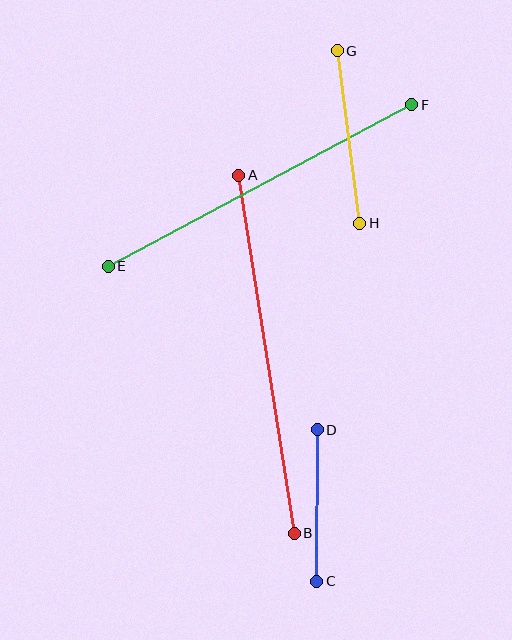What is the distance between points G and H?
The distance is approximately 174 pixels.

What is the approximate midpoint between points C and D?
The midpoint is at approximately (317, 506) pixels.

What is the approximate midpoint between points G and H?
The midpoint is at approximately (349, 137) pixels.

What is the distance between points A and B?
The distance is approximately 362 pixels.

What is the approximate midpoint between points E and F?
The midpoint is at approximately (260, 186) pixels.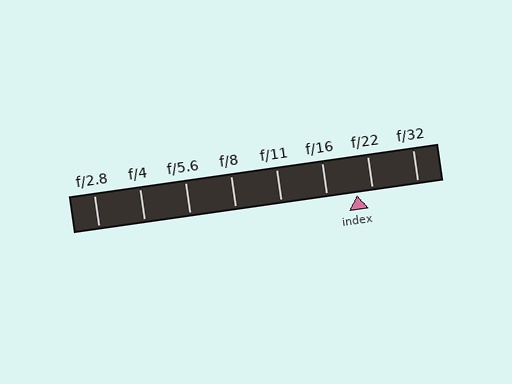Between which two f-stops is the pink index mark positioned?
The index mark is between f/16 and f/22.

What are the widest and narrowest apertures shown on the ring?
The widest aperture shown is f/2.8 and the narrowest is f/32.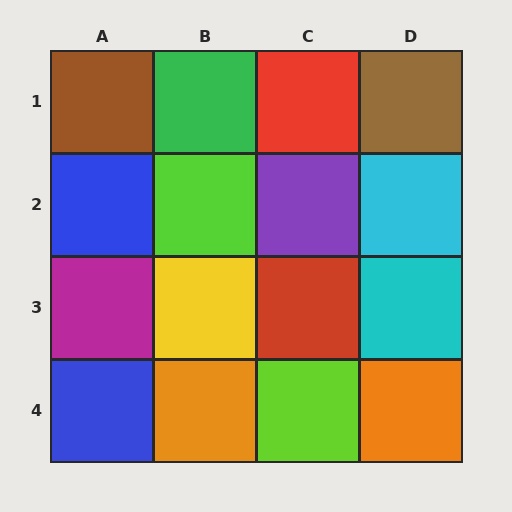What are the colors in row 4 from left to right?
Blue, orange, lime, orange.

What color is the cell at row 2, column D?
Cyan.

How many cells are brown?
2 cells are brown.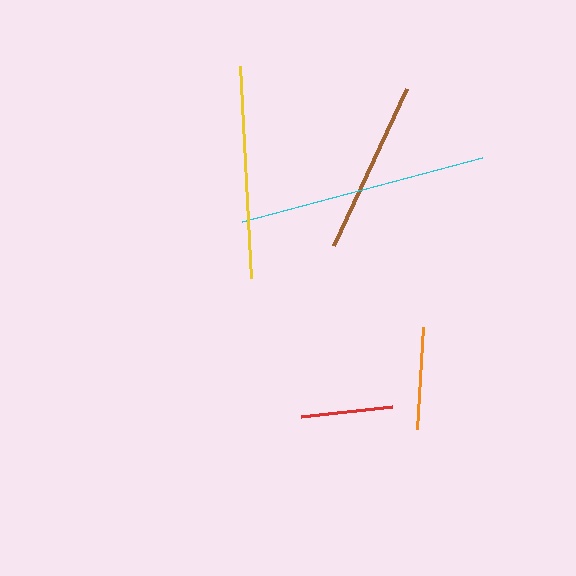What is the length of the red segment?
The red segment is approximately 92 pixels long.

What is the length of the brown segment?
The brown segment is approximately 174 pixels long.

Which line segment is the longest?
The cyan line is the longest at approximately 249 pixels.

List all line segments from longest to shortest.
From longest to shortest: cyan, yellow, brown, orange, red.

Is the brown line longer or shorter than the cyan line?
The cyan line is longer than the brown line.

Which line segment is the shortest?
The red line is the shortest at approximately 92 pixels.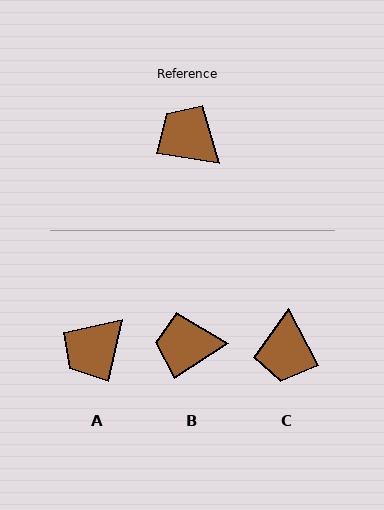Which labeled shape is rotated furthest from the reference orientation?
C, about 127 degrees away.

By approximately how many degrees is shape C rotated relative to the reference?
Approximately 127 degrees counter-clockwise.